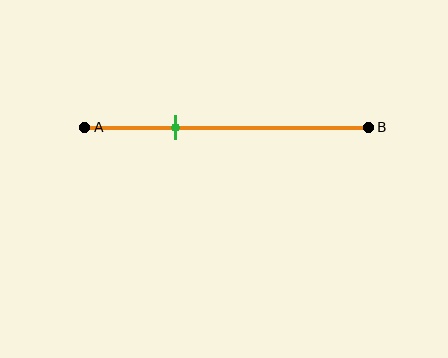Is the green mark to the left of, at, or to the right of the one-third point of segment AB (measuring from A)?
The green mark is approximately at the one-third point of segment AB.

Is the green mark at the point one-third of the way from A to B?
Yes, the mark is approximately at the one-third point.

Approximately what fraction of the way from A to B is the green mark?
The green mark is approximately 30% of the way from A to B.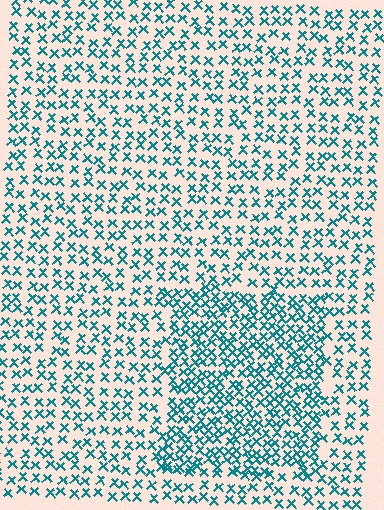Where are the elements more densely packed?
The elements are more densely packed inside the rectangle boundary.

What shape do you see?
I see a rectangle.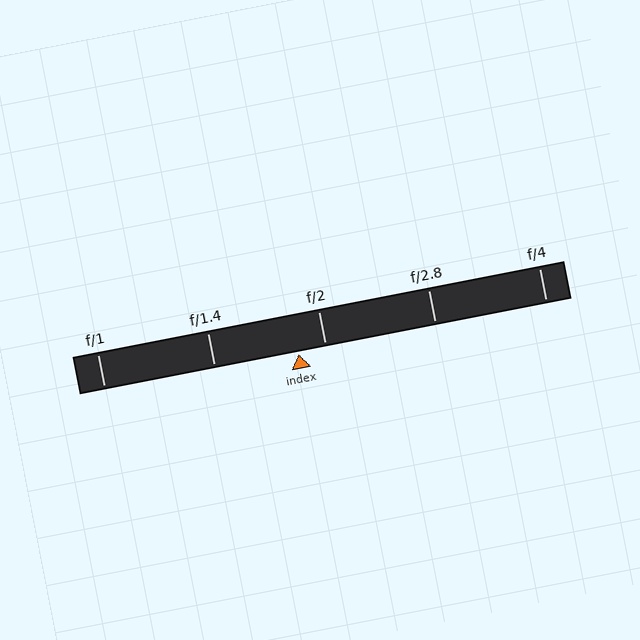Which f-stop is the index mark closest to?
The index mark is closest to f/2.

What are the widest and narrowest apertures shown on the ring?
The widest aperture shown is f/1 and the narrowest is f/4.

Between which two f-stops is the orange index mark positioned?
The index mark is between f/1.4 and f/2.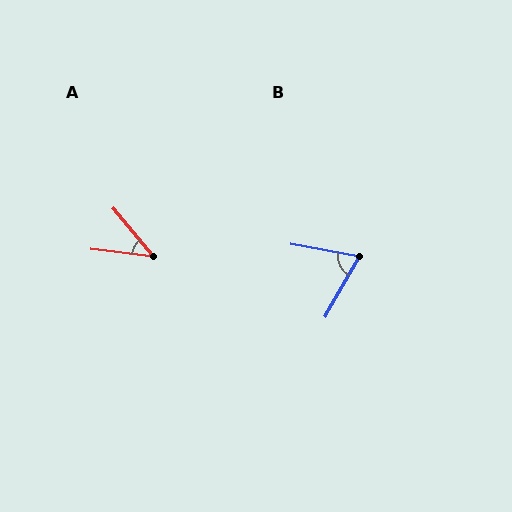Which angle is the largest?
B, at approximately 71 degrees.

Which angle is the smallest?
A, at approximately 44 degrees.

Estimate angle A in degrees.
Approximately 44 degrees.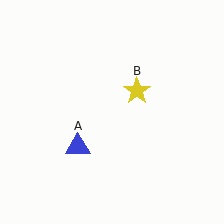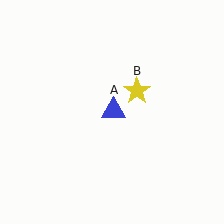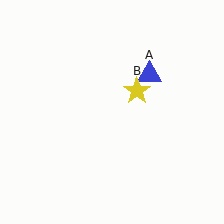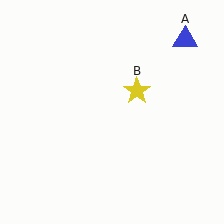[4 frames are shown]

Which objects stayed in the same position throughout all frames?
Yellow star (object B) remained stationary.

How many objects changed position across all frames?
1 object changed position: blue triangle (object A).